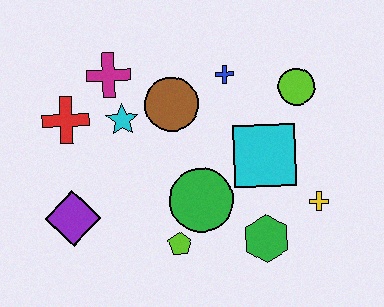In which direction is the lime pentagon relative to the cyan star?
The lime pentagon is below the cyan star.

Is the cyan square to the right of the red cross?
Yes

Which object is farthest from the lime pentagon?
The lime circle is farthest from the lime pentagon.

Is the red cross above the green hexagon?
Yes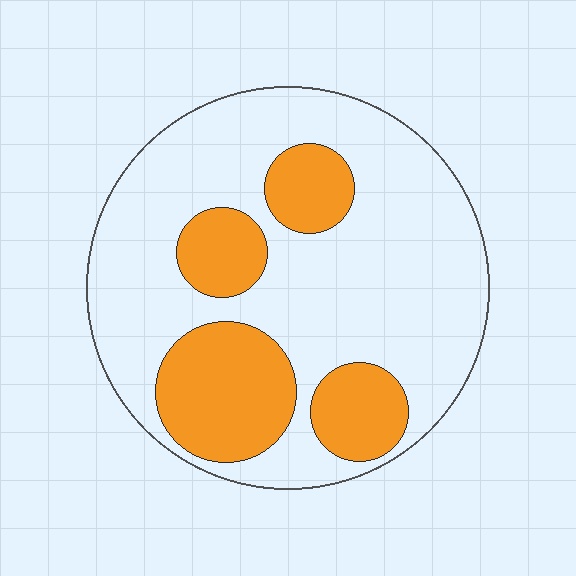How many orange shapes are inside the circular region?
4.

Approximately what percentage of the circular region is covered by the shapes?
Approximately 30%.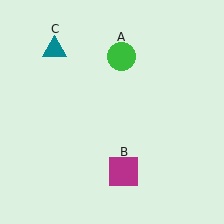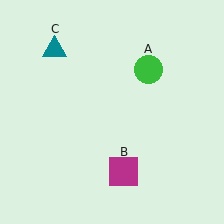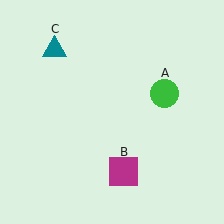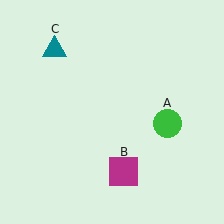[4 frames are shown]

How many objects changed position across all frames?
1 object changed position: green circle (object A).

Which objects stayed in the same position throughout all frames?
Magenta square (object B) and teal triangle (object C) remained stationary.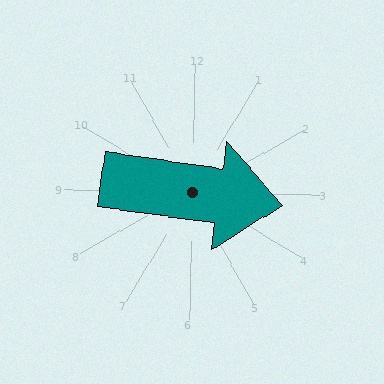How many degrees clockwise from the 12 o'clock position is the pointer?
Approximately 97 degrees.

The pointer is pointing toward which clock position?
Roughly 3 o'clock.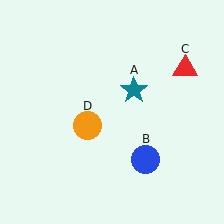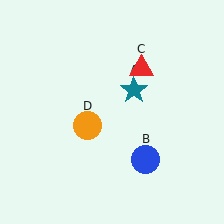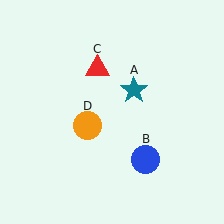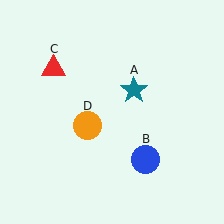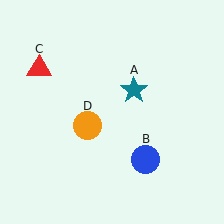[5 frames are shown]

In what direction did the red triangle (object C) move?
The red triangle (object C) moved left.